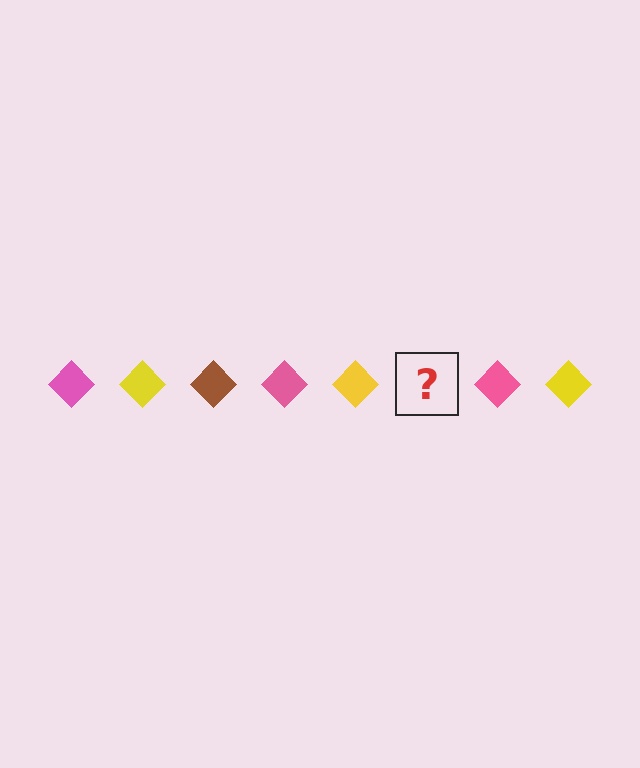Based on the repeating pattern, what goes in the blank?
The blank should be a brown diamond.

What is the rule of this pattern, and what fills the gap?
The rule is that the pattern cycles through pink, yellow, brown diamonds. The gap should be filled with a brown diamond.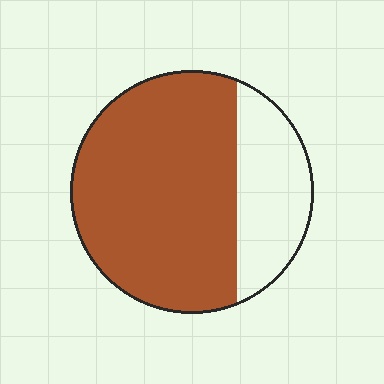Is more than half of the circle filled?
Yes.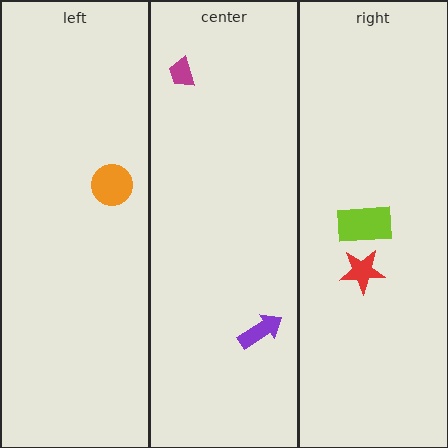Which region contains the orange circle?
The left region.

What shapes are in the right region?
The red star, the lime rectangle.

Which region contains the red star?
The right region.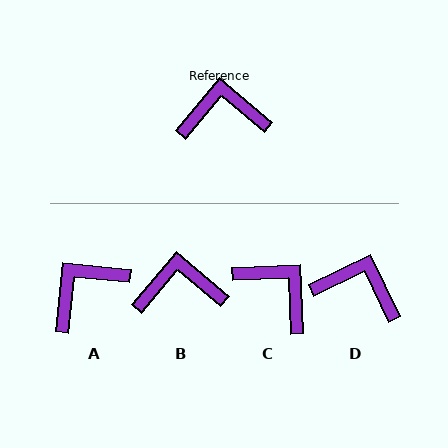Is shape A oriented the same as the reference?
No, it is off by about 35 degrees.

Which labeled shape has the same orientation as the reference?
B.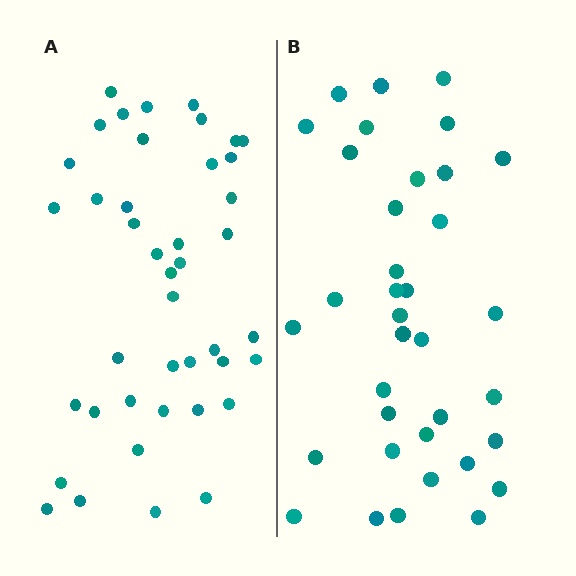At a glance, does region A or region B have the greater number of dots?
Region A (the left region) has more dots.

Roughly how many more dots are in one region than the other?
Region A has about 6 more dots than region B.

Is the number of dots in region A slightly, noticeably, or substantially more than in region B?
Region A has only slightly more — the two regions are fairly close. The ratio is roughly 1.2 to 1.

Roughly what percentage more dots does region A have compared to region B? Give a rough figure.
About 15% more.